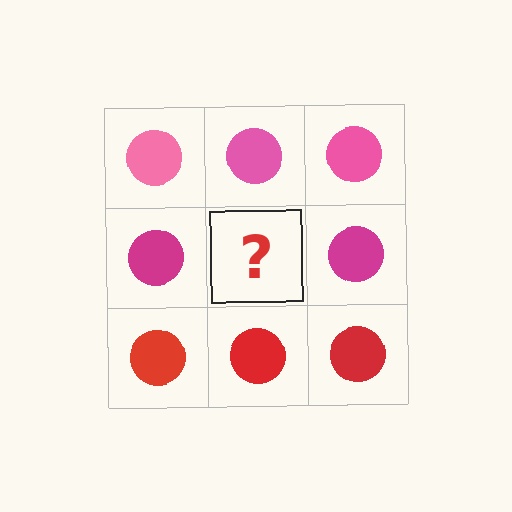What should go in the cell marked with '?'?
The missing cell should contain a magenta circle.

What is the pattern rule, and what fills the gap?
The rule is that each row has a consistent color. The gap should be filled with a magenta circle.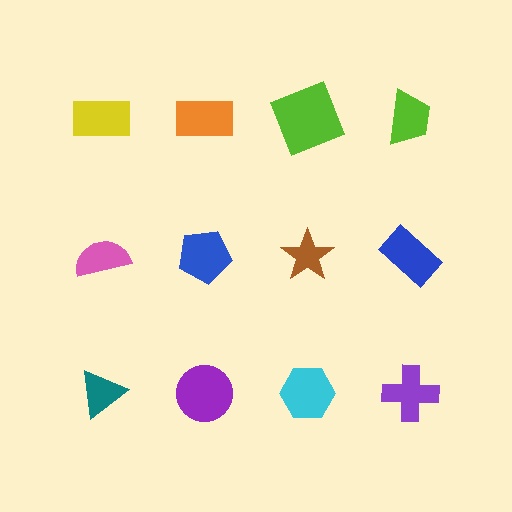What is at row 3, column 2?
A purple circle.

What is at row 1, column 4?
A lime trapezoid.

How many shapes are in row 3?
4 shapes.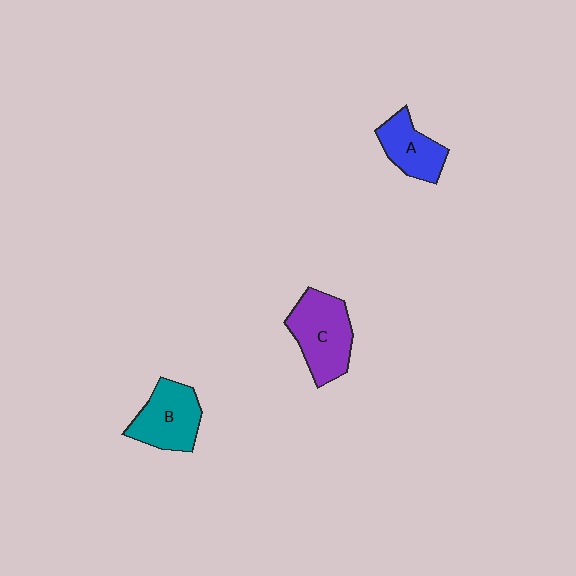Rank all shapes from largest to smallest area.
From largest to smallest: C (purple), B (teal), A (blue).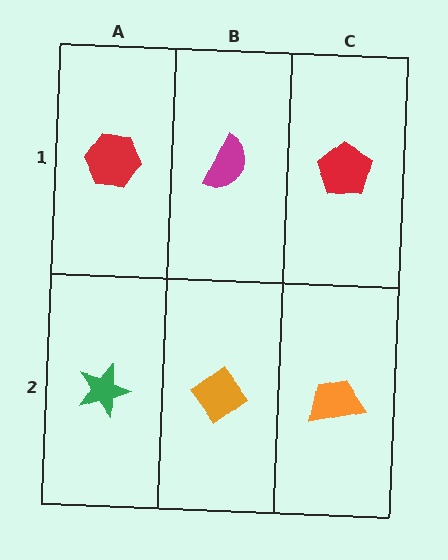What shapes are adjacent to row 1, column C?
An orange trapezoid (row 2, column C), a magenta semicircle (row 1, column B).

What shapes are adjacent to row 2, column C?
A red pentagon (row 1, column C), an orange diamond (row 2, column B).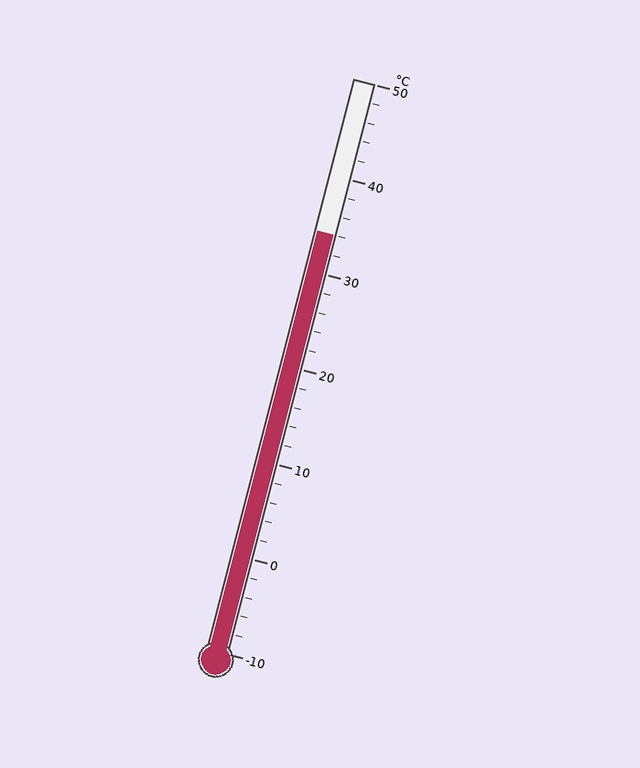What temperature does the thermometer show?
The thermometer shows approximately 34°C.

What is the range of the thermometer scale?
The thermometer scale ranges from -10°C to 50°C.